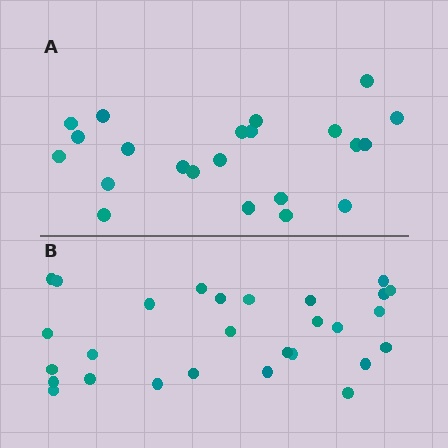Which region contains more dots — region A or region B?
Region B (the bottom region) has more dots.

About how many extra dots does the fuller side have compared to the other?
Region B has about 6 more dots than region A.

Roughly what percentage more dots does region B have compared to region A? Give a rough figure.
About 25% more.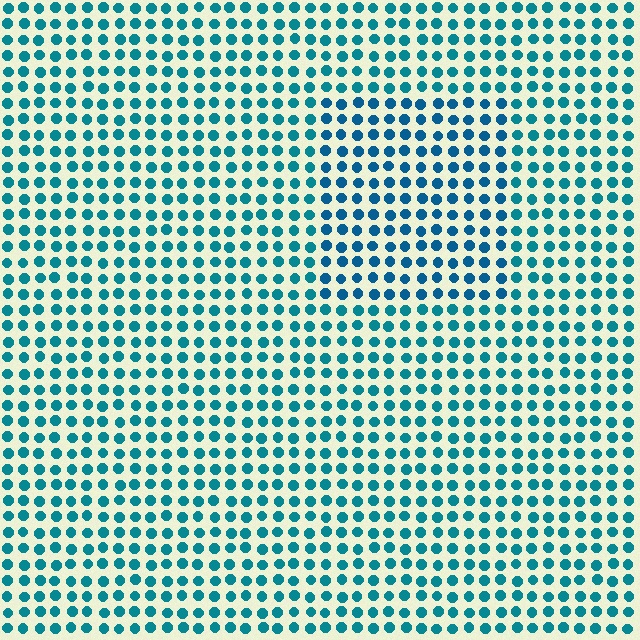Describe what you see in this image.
The image is filled with small teal elements in a uniform arrangement. A rectangle-shaped region is visible where the elements are tinted to a slightly different hue, forming a subtle color boundary.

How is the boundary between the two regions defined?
The boundary is defined purely by a slight shift in hue (about 18 degrees). Spacing, size, and orientation are identical on both sides.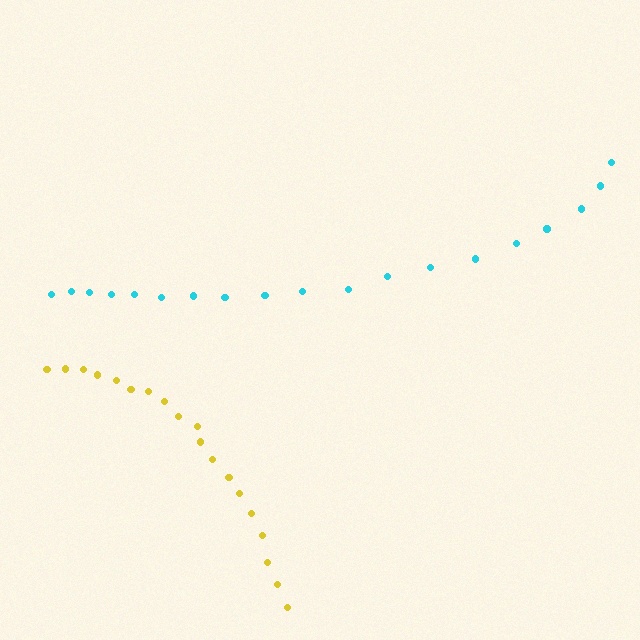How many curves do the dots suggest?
There are 2 distinct paths.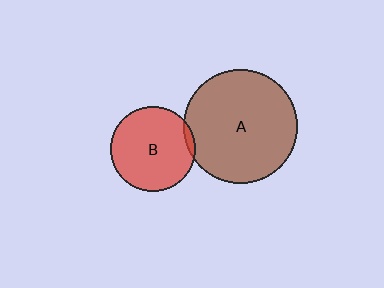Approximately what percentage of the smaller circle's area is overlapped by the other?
Approximately 5%.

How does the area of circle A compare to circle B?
Approximately 1.8 times.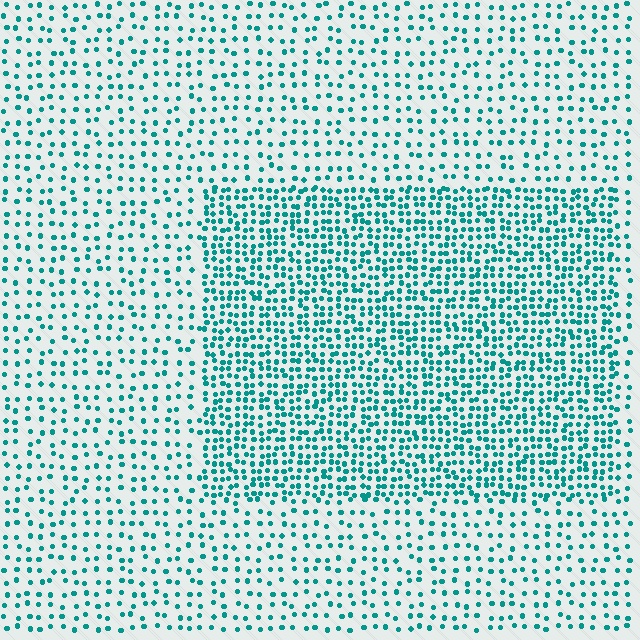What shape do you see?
I see a rectangle.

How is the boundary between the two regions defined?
The boundary is defined by a change in element density (approximately 2.2x ratio). All elements are the same color, size, and shape.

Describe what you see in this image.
The image contains small teal elements arranged at two different densities. A rectangle-shaped region is visible where the elements are more densely packed than the surrounding area.